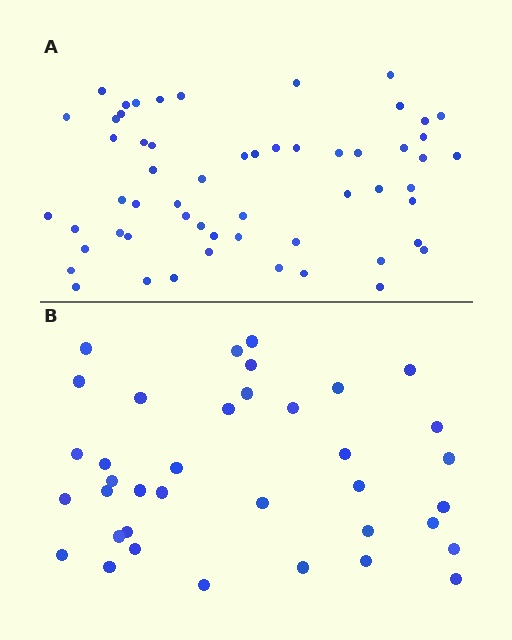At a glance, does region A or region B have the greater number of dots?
Region A (the top region) has more dots.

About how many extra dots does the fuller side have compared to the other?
Region A has approximately 20 more dots than region B.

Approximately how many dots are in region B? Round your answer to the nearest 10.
About 40 dots. (The exact count is 37, which rounds to 40.)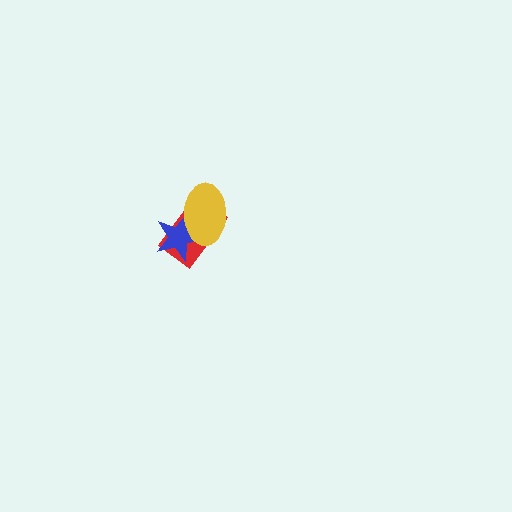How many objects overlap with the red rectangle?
2 objects overlap with the red rectangle.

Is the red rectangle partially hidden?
Yes, it is partially covered by another shape.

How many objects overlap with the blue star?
2 objects overlap with the blue star.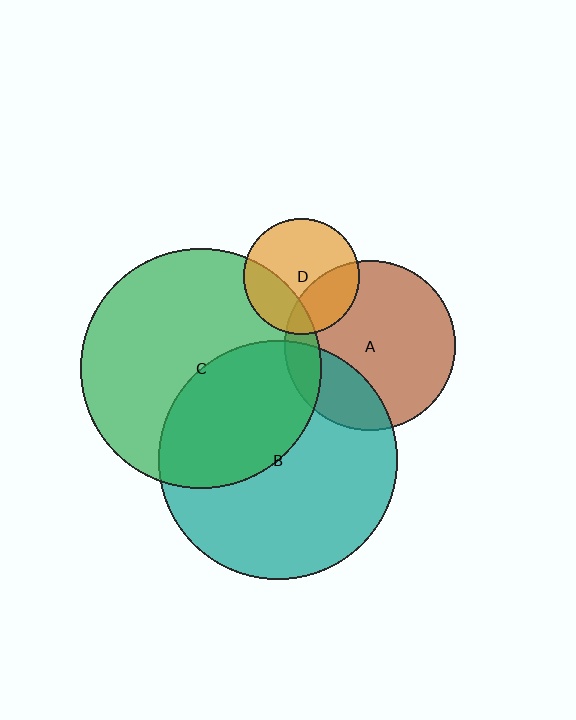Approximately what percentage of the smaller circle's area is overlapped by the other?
Approximately 30%.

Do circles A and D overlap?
Yes.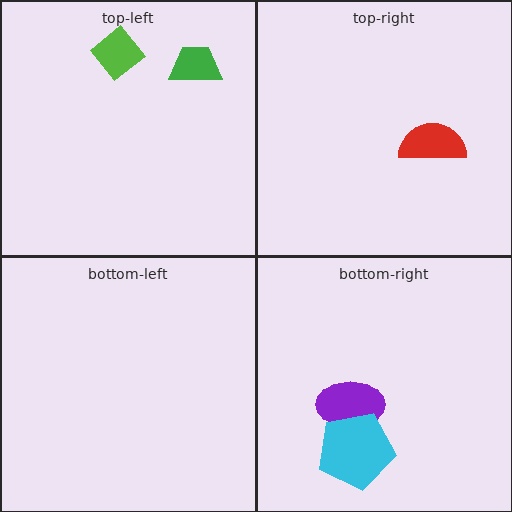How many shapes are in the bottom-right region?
2.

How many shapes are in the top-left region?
2.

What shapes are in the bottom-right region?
The purple ellipse, the cyan pentagon.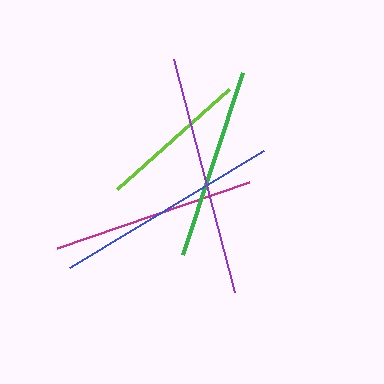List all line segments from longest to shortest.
From longest to shortest: purple, blue, magenta, green, lime.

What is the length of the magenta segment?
The magenta segment is approximately 203 pixels long.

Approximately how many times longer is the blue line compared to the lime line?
The blue line is approximately 1.5 times the length of the lime line.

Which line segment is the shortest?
The lime line is the shortest at approximately 150 pixels.